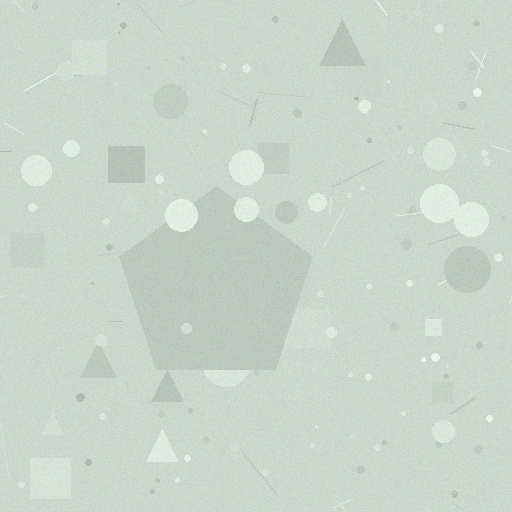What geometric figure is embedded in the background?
A pentagon is embedded in the background.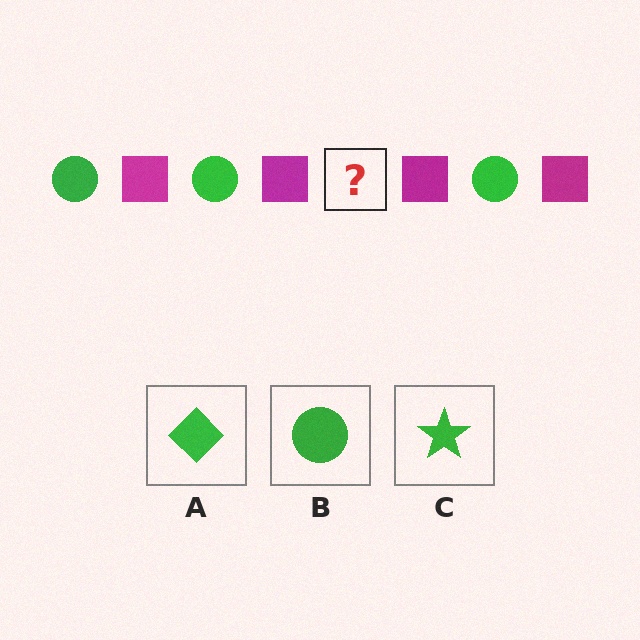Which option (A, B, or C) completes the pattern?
B.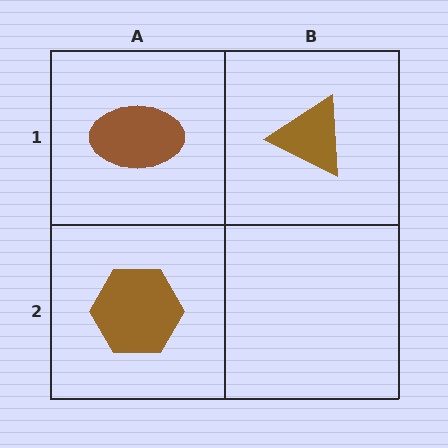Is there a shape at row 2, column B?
No, that cell is empty.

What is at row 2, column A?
A brown hexagon.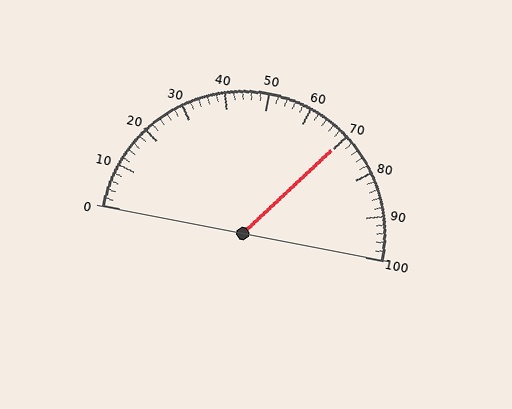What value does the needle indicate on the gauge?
The needle indicates approximately 70.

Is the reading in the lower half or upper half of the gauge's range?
The reading is in the upper half of the range (0 to 100).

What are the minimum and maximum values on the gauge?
The gauge ranges from 0 to 100.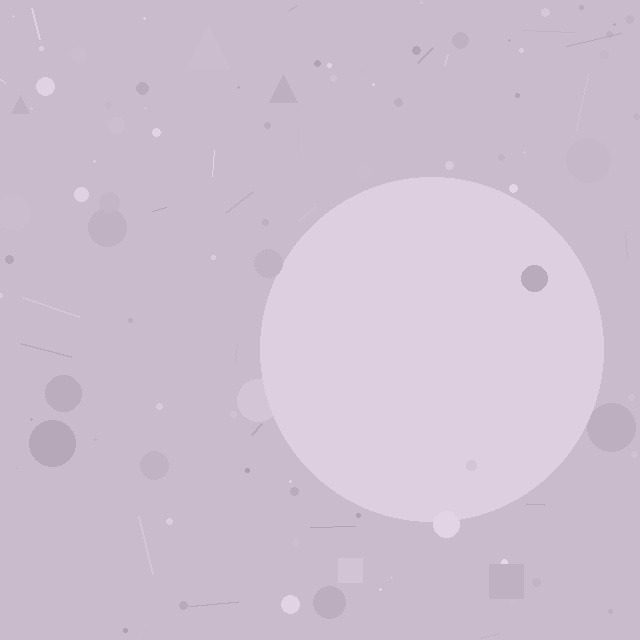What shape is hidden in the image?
A circle is hidden in the image.